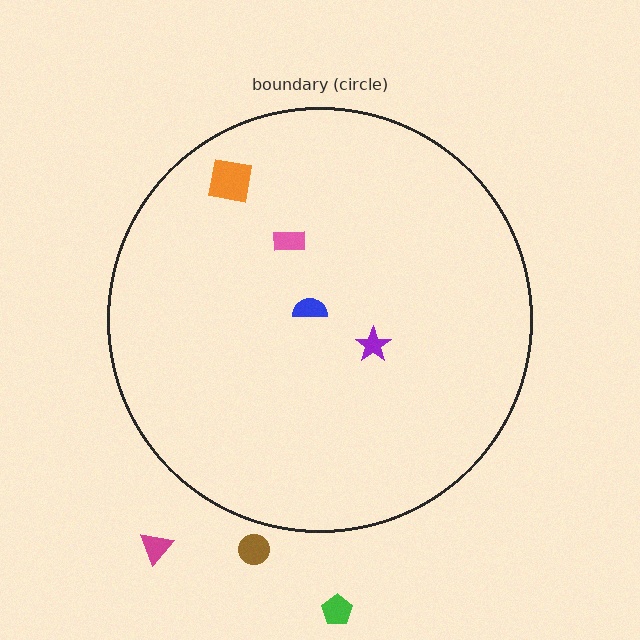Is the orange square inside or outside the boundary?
Inside.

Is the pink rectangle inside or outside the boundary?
Inside.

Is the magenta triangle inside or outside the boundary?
Outside.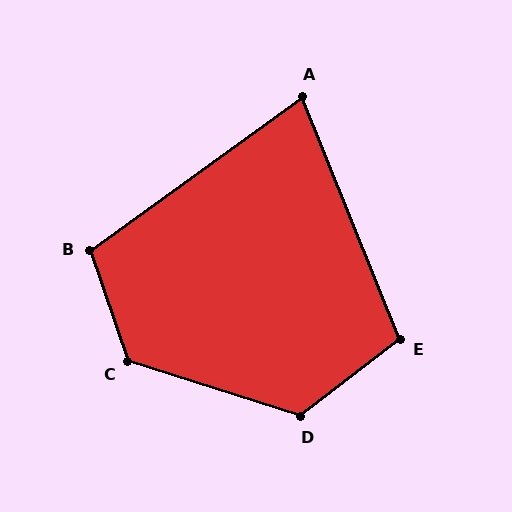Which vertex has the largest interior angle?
C, at approximately 126 degrees.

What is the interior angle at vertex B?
Approximately 107 degrees (obtuse).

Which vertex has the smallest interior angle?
A, at approximately 76 degrees.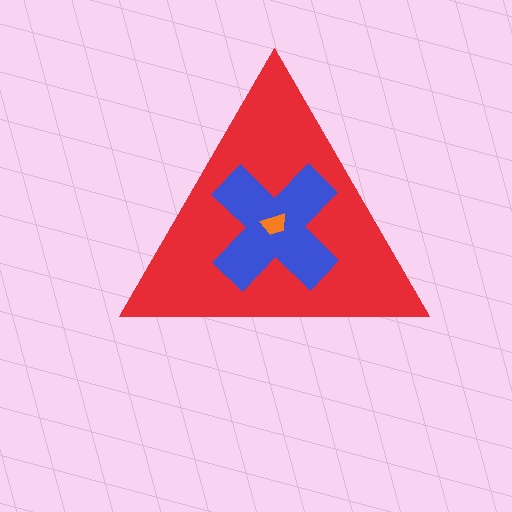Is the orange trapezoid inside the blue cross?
Yes.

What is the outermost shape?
The red triangle.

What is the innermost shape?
The orange trapezoid.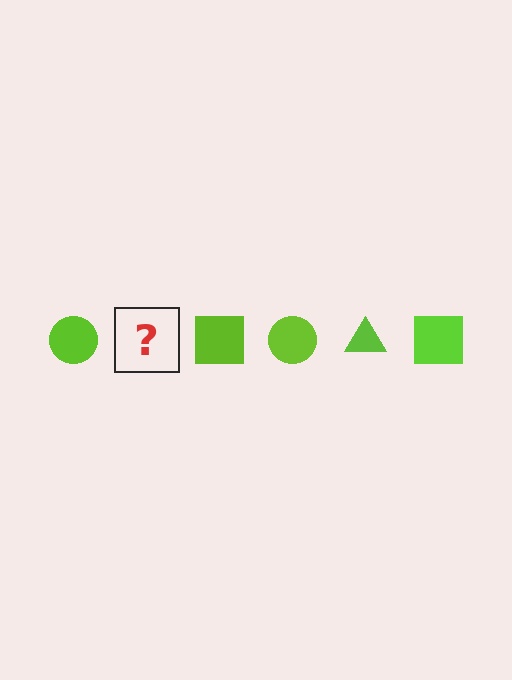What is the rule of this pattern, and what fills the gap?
The rule is that the pattern cycles through circle, triangle, square shapes in lime. The gap should be filled with a lime triangle.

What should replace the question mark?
The question mark should be replaced with a lime triangle.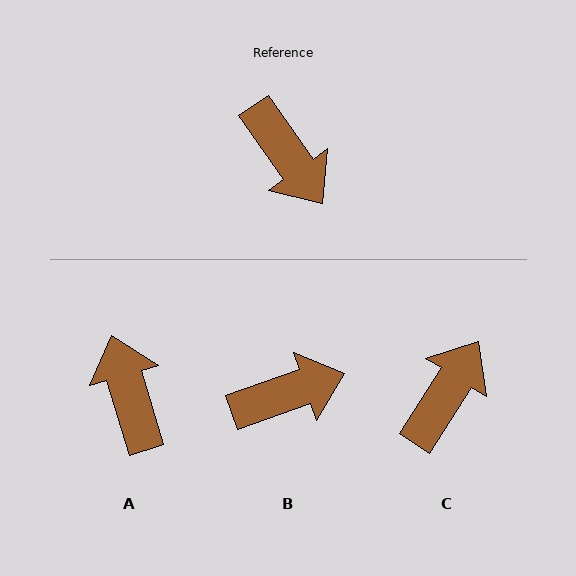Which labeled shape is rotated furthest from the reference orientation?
A, about 162 degrees away.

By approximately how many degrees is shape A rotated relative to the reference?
Approximately 162 degrees counter-clockwise.